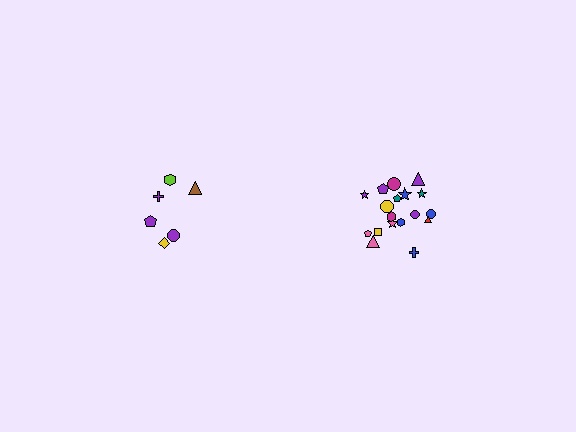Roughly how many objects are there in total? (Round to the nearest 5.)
Roughly 25 objects in total.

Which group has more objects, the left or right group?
The right group.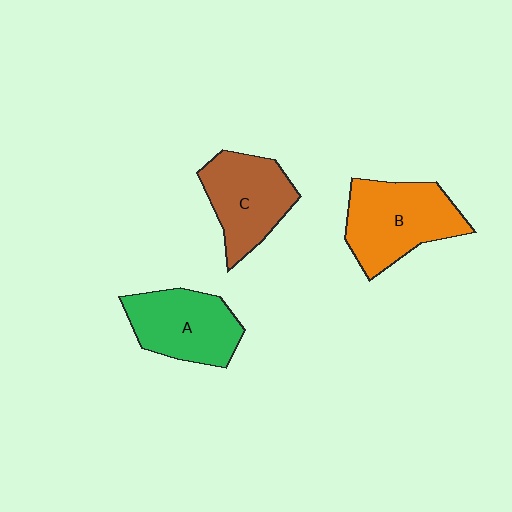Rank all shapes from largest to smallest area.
From largest to smallest: B (orange), A (green), C (brown).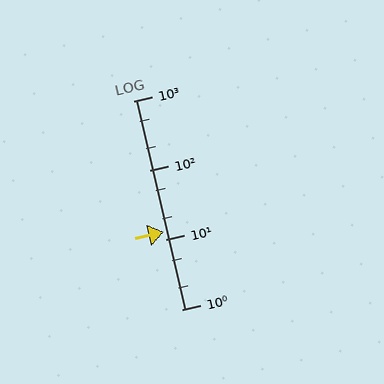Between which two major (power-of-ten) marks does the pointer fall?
The pointer is between 10 and 100.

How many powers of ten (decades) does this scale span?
The scale spans 3 decades, from 1 to 1000.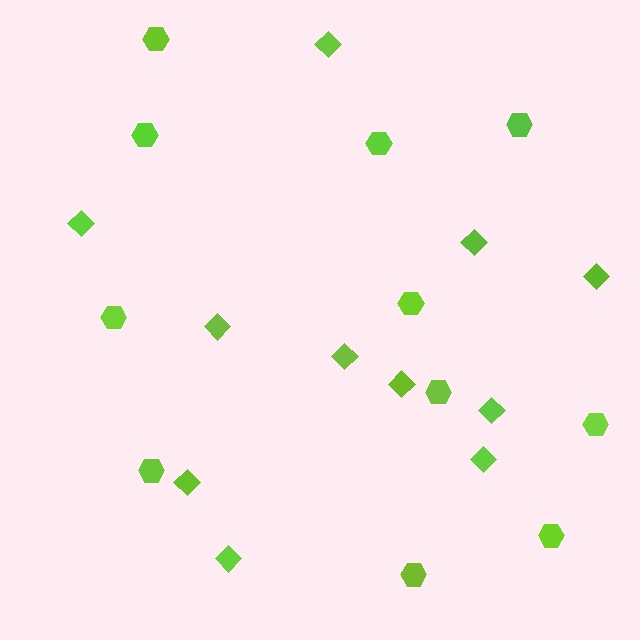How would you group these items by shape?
There are 2 groups: one group of hexagons (11) and one group of diamonds (11).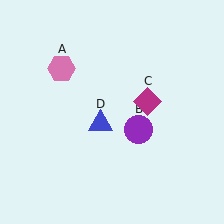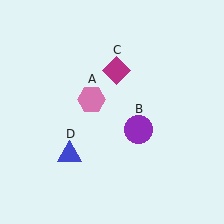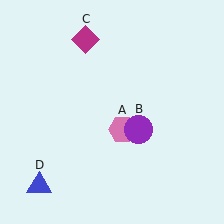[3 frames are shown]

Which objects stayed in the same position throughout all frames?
Purple circle (object B) remained stationary.